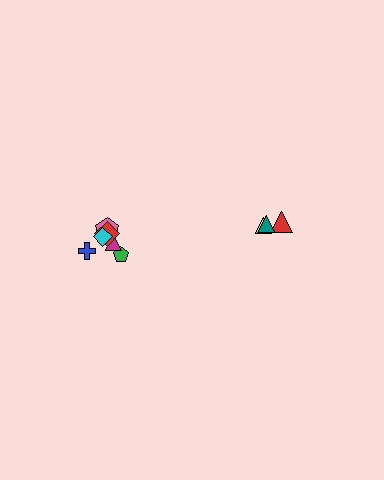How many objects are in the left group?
There are 6 objects.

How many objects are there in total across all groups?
There are 9 objects.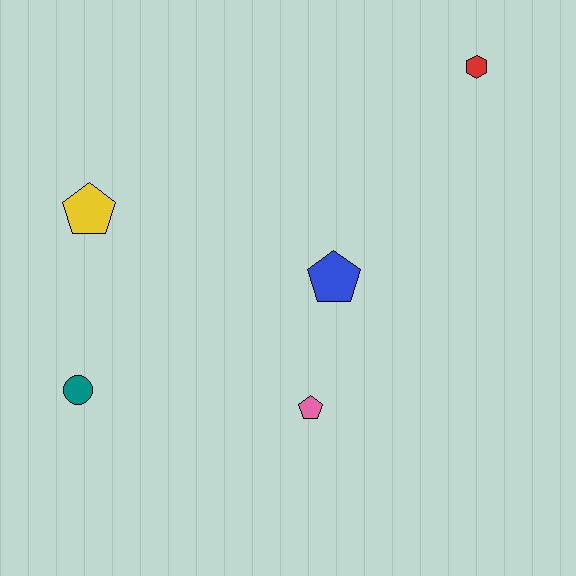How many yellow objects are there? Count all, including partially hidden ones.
There is 1 yellow object.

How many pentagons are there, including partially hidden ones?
There are 3 pentagons.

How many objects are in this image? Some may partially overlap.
There are 5 objects.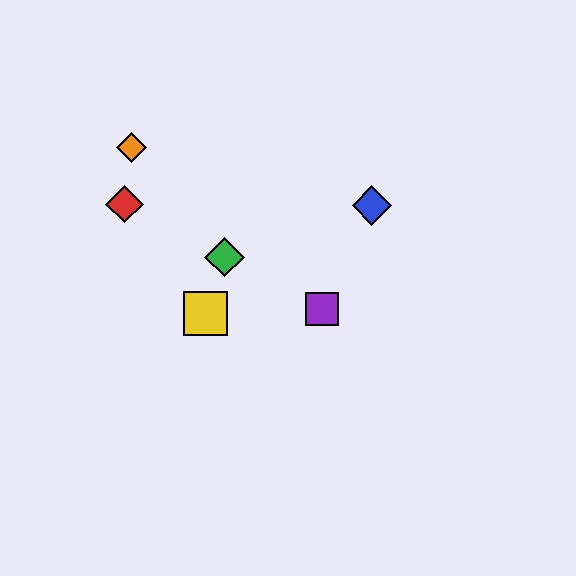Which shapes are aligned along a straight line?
The red diamond, the green diamond, the purple square are aligned along a straight line.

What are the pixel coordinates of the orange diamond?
The orange diamond is at (131, 147).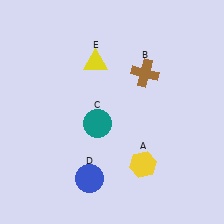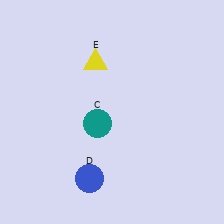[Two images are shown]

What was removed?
The yellow hexagon (A), the brown cross (B) were removed in Image 2.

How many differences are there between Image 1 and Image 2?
There are 2 differences between the two images.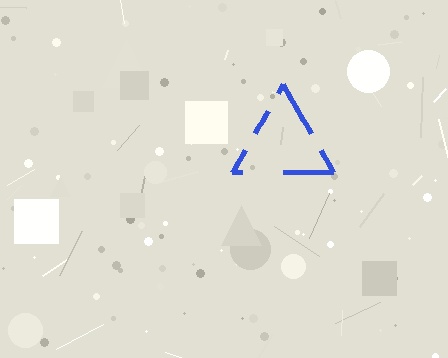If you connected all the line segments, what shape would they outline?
They would outline a triangle.